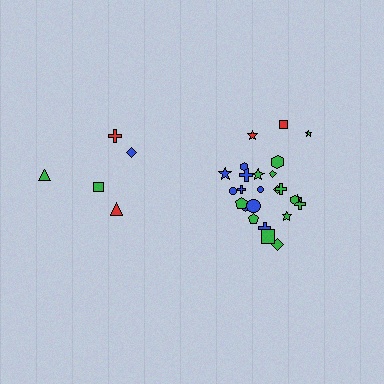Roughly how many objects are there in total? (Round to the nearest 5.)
Roughly 30 objects in total.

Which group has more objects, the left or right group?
The right group.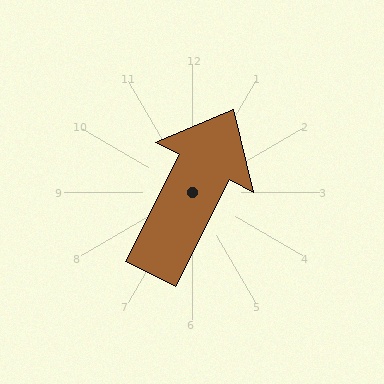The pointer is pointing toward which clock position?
Roughly 1 o'clock.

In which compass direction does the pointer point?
Northeast.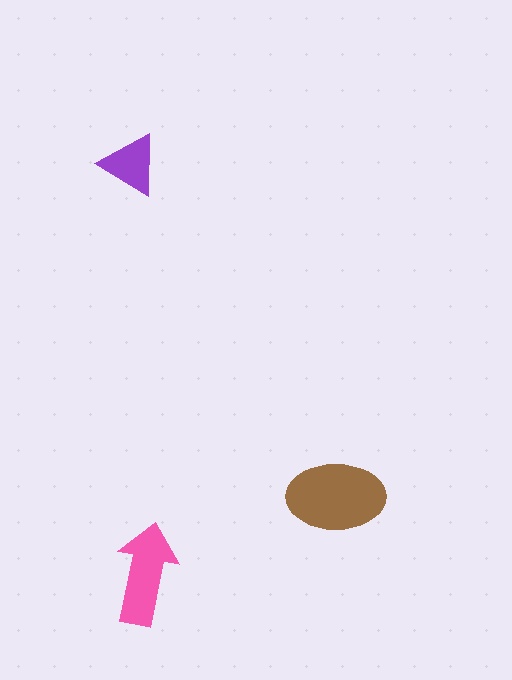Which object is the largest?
The brown ellipse.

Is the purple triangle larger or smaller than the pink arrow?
Smaller.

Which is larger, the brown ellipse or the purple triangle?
The brown ellipse.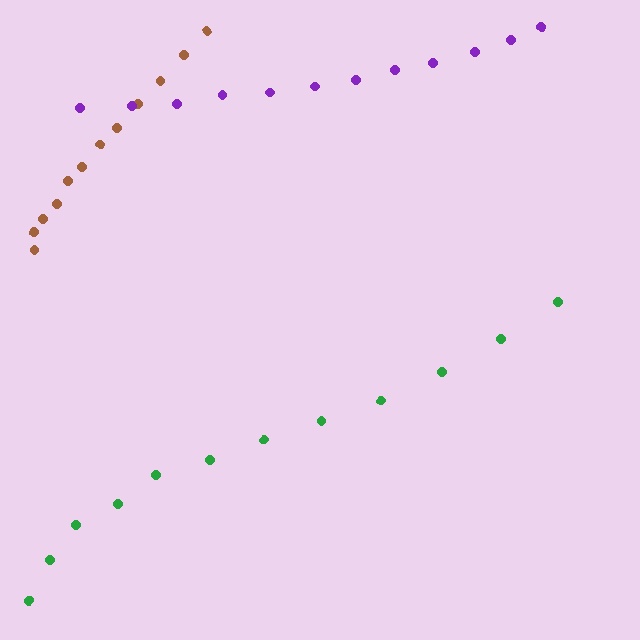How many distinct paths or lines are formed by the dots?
There are 3 distinct paths.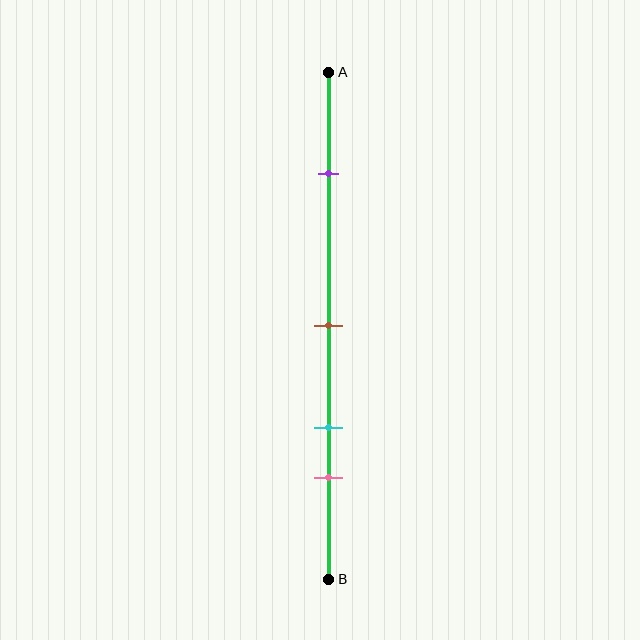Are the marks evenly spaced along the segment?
No, the marks are not evenly spaced.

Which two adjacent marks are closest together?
The cyan and pink marks are the closest adjacent pair.